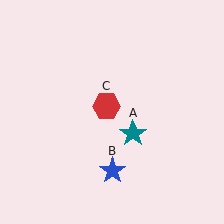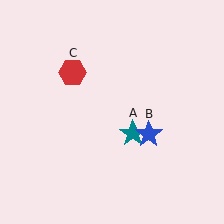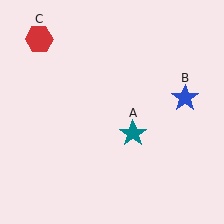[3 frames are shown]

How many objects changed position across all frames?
2 objects changed position: blue star (object B), red hexagon (object C).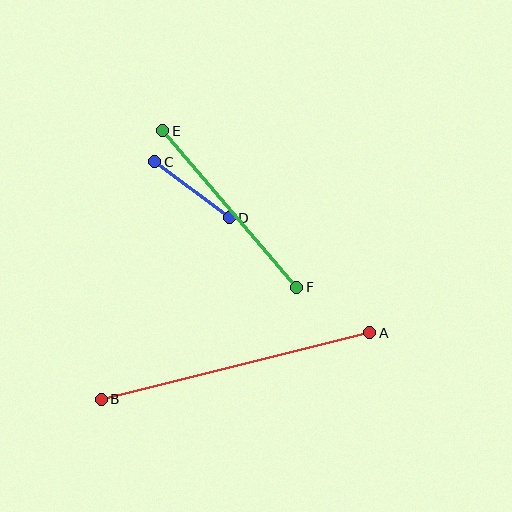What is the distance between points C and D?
The distance is approximately 94 pixels.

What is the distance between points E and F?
The distance is approximately 206 pixels.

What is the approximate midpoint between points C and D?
The midpoint is at approximately (192, 190) pixels.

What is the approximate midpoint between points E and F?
The midpoint is at approximately (230, 209) pixels.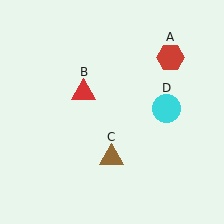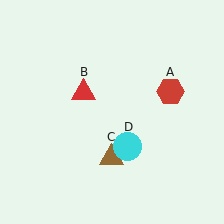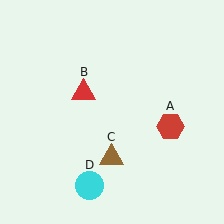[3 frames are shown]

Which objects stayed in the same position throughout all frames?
Red triangle (object B) and brown triangle (object C) remained stationary.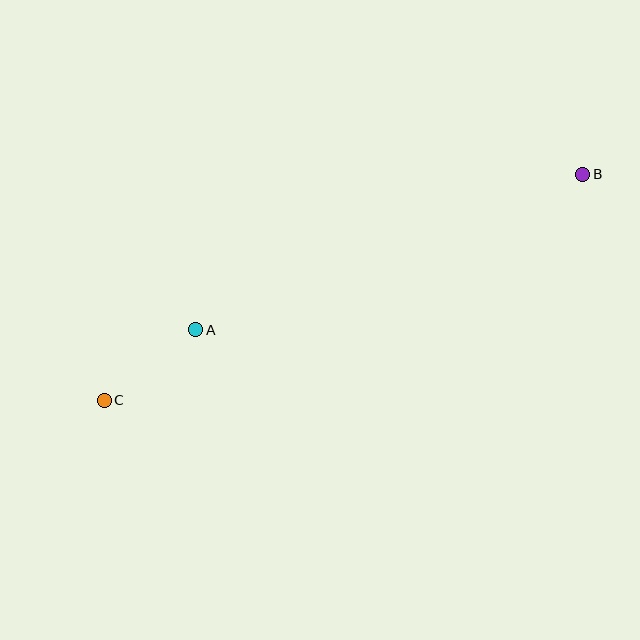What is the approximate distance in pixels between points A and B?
The distance between A and B is approximately 417 pixels.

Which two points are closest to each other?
Points A and C are closest to each other.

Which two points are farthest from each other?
Points B and C are farthest from each other.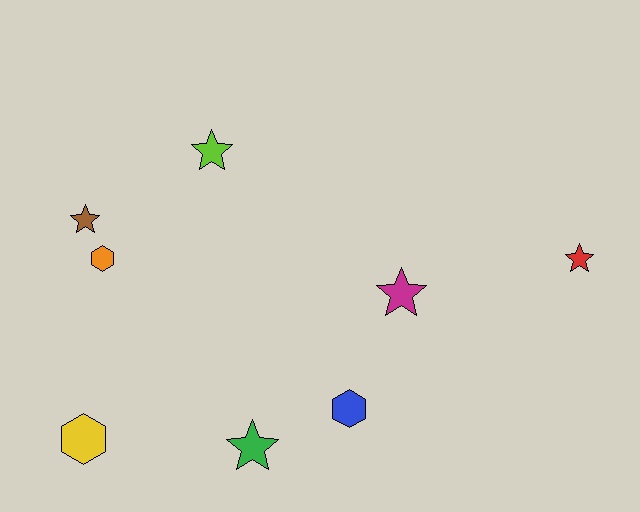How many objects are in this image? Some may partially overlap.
There are 8 objects.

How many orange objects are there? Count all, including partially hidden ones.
There is 1 orange object.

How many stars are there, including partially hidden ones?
There are 5 stars.